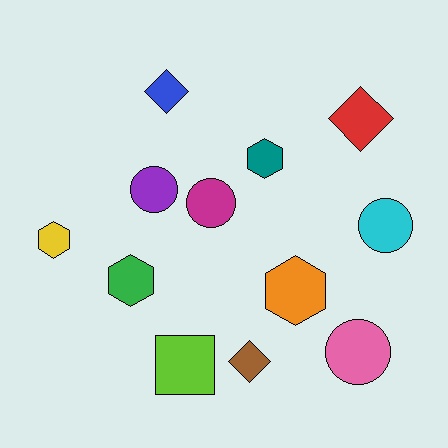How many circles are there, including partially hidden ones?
There are 4 circles.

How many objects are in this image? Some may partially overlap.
There are 12 objects.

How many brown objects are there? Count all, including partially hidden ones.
There is 1 brown object.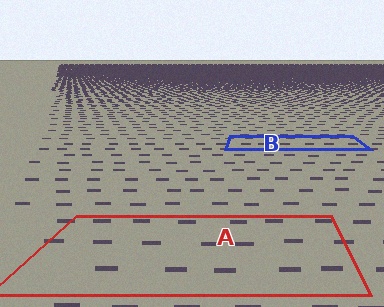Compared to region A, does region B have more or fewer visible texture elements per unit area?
Region B has more texture elements per unit area — they are packed more densely because it is farther away.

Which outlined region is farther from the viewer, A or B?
Region B is farther from the viewer — the texture elements inside it appear smaller and more densely packed.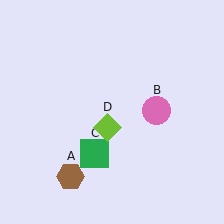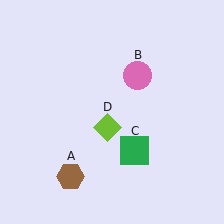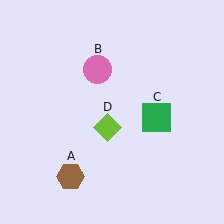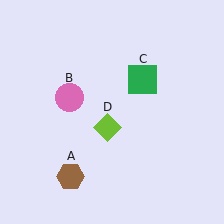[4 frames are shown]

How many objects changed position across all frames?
2 objects changed position: pink circle (object B), green square (object C).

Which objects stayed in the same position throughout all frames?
Brown hexagon (object A) and lime diamond (object D) remained stationary.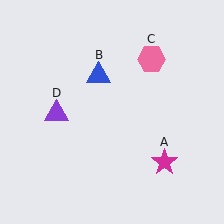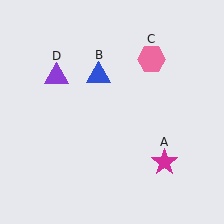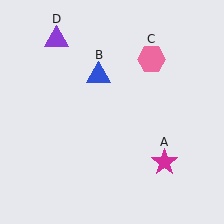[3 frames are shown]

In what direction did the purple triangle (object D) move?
The purple triangle (object D) moved up.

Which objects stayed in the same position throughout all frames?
Magenta star (object A) and blue triangle (object B) and pink hexagon (object C) remained stationary.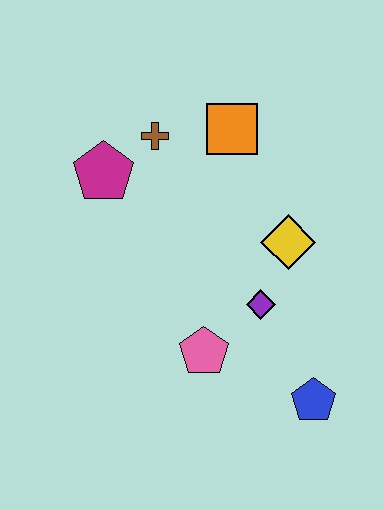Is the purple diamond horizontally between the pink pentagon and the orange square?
No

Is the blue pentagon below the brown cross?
Yes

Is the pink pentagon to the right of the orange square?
No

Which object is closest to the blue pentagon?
The purple diamond is closest to the blue pentagon.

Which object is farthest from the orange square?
The blue pentagon is farthest from the orange square.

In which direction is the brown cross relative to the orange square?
The brown cross is to the left of the orange square.